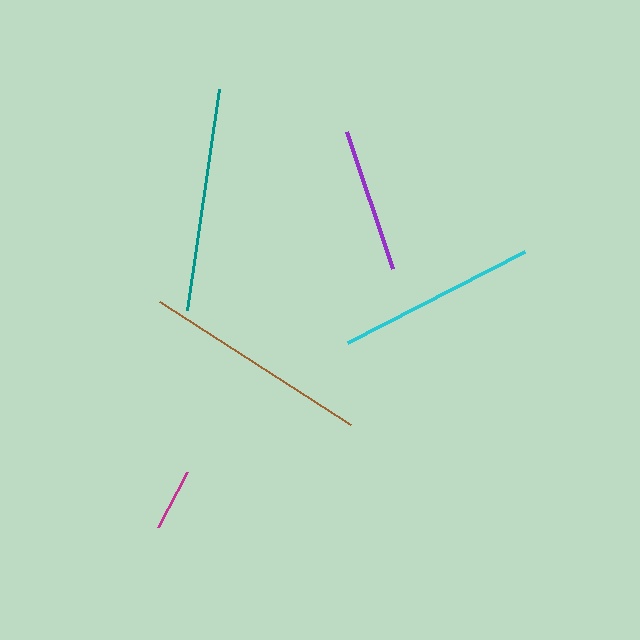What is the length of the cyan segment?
The cyan segment is approximately 199 pixels long.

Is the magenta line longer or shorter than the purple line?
The purple line is longer than the magenta line.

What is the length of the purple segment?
The purple segment is approximately 145 pixels long.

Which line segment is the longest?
The brown line is the longest at approximately 227 pixels.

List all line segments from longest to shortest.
From longest to shortest: brown, teal, cyan, purple, magenta.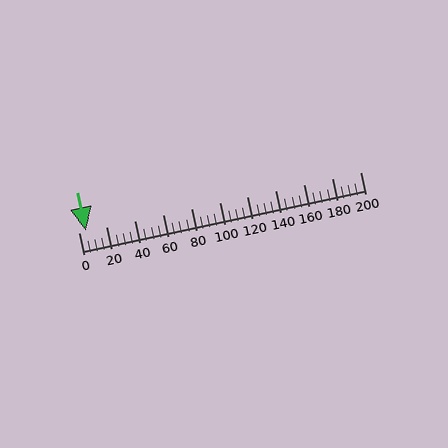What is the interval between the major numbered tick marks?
The major tick marks are spaced 20 units apart.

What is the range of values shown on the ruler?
The ruler shows values from 0 to 200.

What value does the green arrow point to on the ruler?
The green arrow points to approximately 5.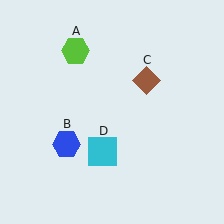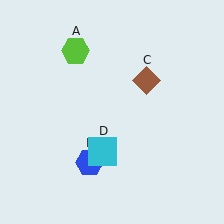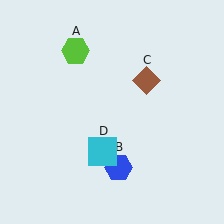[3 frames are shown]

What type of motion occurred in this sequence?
The blue hexagon (object B) rotated counterclockwise around the center of the scene.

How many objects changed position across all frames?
1 object changed position: blue hexagon (object B).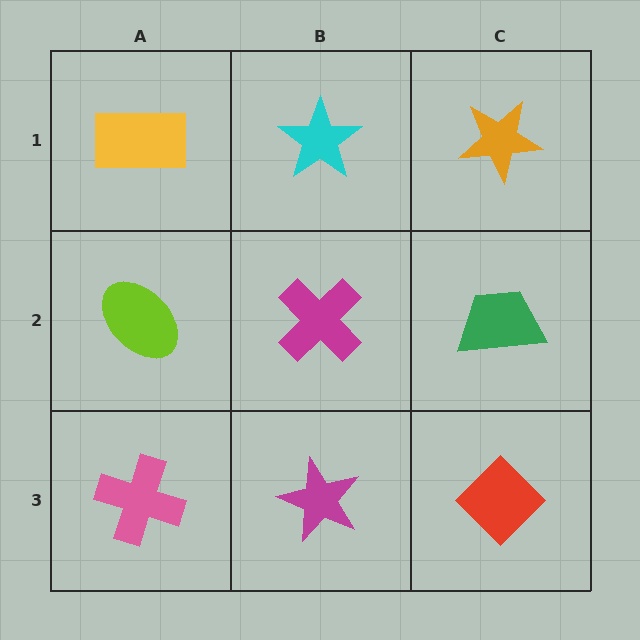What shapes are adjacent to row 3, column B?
A magenta cross (row 2, column B), a pink cross (row 3, column A), a red diamond (row 3, column C).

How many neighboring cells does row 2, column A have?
3.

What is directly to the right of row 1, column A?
A cyan star.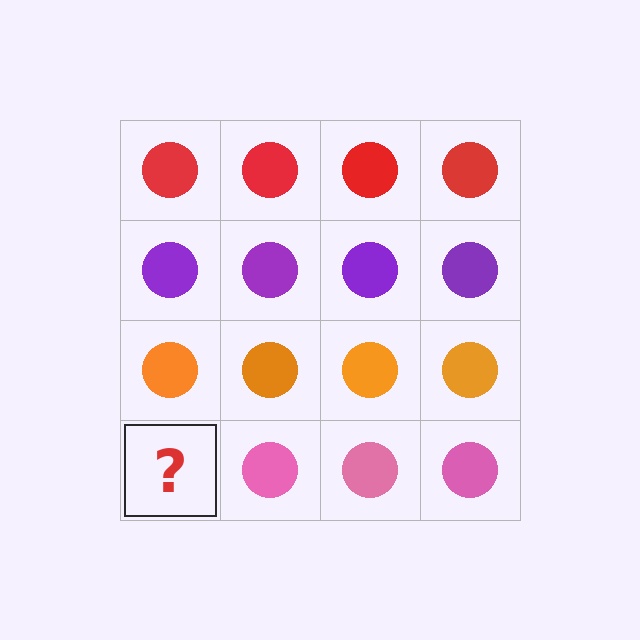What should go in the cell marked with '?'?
The missing cell should contain a pink circle.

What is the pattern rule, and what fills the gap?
The rule is that each row has a consistent color. The gap should be filled with a pink circle.